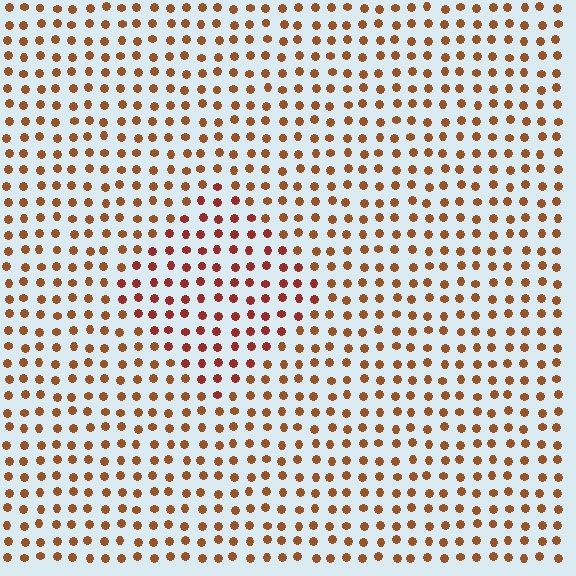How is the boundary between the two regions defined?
The boundary is defined purely by a slight shift in hue (about 22 degrees). Spacing, size, and orientation are identical on both sides.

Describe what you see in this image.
The image is filled with small brown elements in a uniform arrangement. A diamond-shaped region is visible where the elements are tinted to a slightly different hue, forming a subtle color boundary.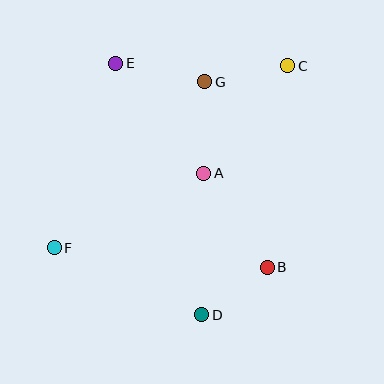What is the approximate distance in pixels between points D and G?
The distance between D and G is approximately 233 pixels.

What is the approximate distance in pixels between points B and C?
The distance between B and C is approximately 203 pixels.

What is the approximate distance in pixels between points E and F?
The distance between E and F is approximately 194 pixels.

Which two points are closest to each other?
Points B and D are closest to each other.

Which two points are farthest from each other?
Points C and F are farthest from each other.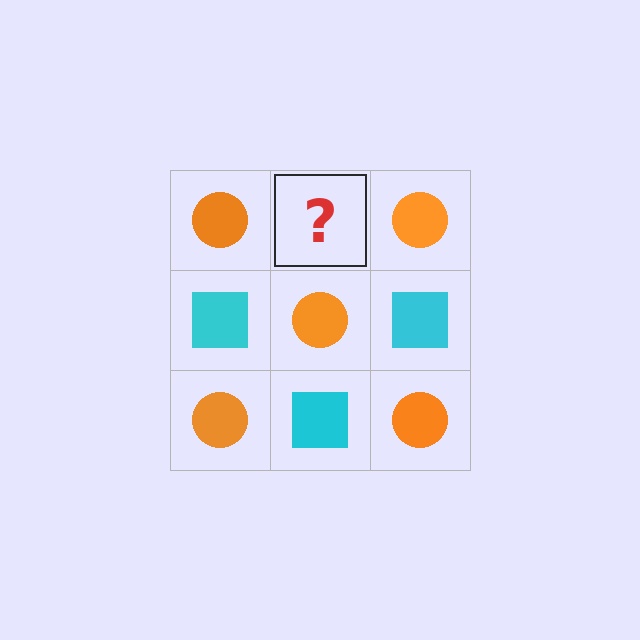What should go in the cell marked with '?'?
The missing cell should contain a cyan square.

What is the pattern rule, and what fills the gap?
The rule is that it alternates orange circle and cyan square in a checkerboard pattern. The gap should be filled with a cyan square.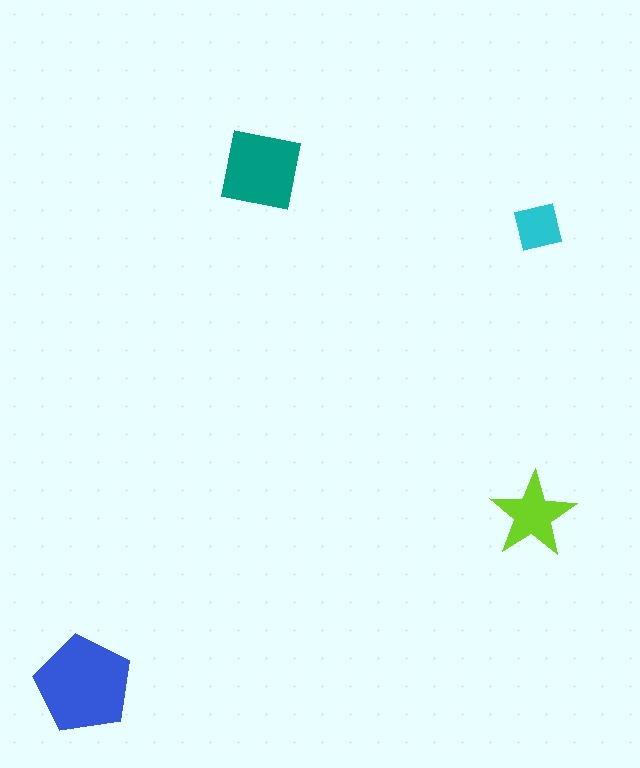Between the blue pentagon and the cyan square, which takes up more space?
The blue pentagon.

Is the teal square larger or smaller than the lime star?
Larger.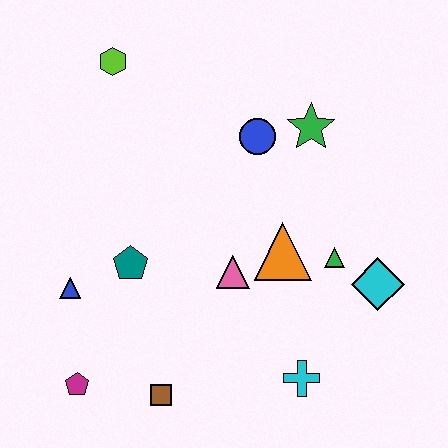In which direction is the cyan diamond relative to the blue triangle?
The cyan diamond is to the right of the blue triangle.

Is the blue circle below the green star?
Yes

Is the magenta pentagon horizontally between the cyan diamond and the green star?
No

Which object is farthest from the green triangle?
The lime hexagon is farthest from the green triangle.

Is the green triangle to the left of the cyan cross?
No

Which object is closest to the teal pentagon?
The blue triangle is closest to the teal pentagon.